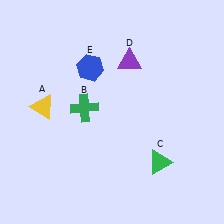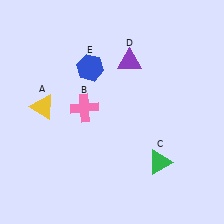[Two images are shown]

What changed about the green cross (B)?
In Image 1, B is green. In Image 2, it changed to pink.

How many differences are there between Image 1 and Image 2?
There is 1 difference between the two images.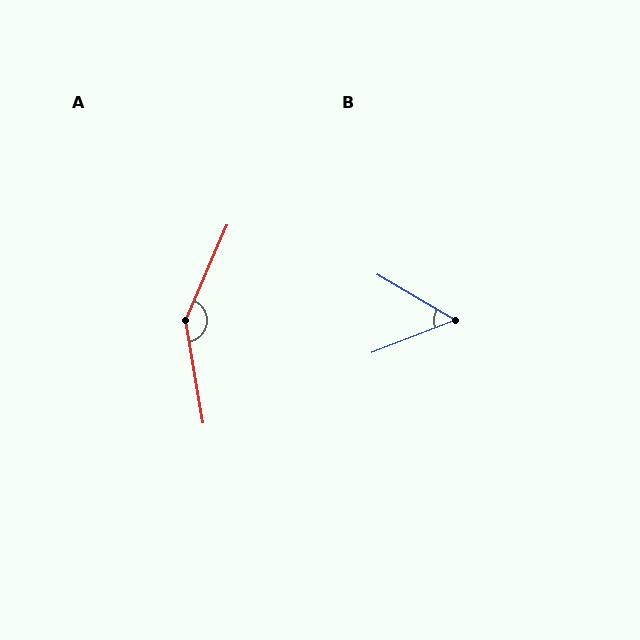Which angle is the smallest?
B, at approximately 52 degrees.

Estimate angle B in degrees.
Approximately 52 degrees.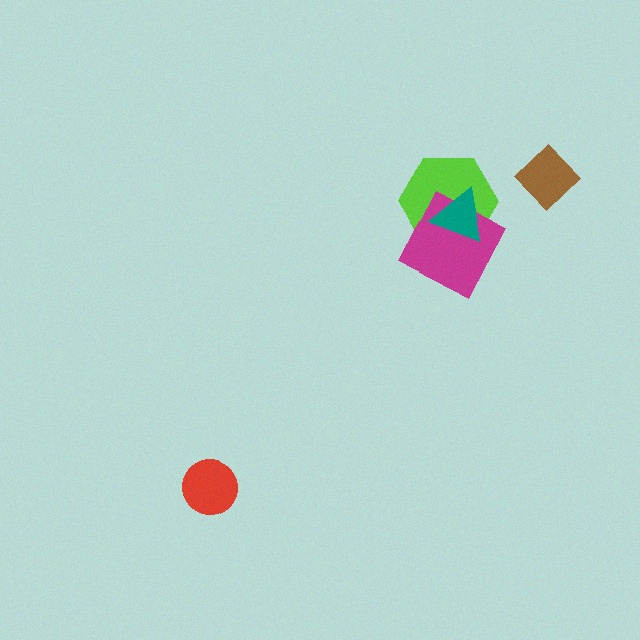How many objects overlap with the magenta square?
2 objects overlap with the magenta square.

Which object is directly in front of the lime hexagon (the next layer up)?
The magenta square is directly in front of the lime hexagon.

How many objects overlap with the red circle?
0 objects overlap with the red circle.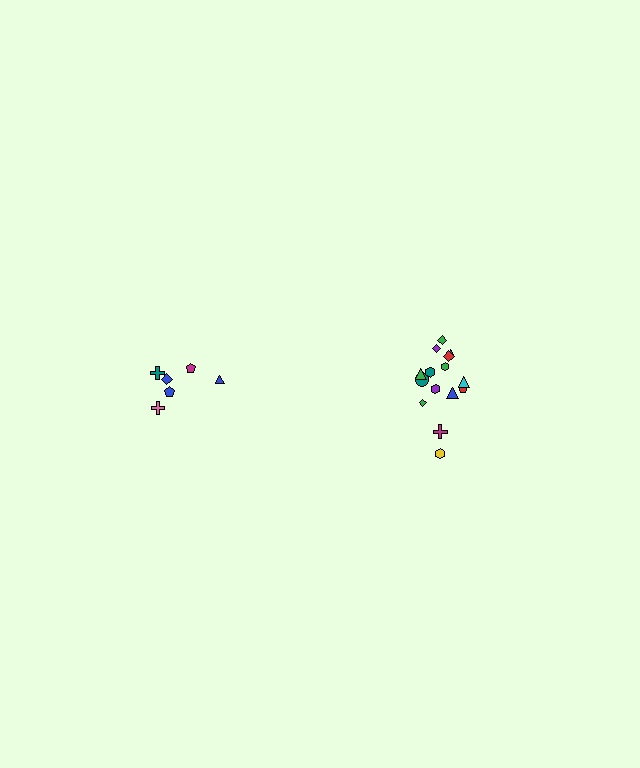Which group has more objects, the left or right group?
The right group.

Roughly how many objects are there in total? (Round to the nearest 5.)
Roughly 20 objects in total.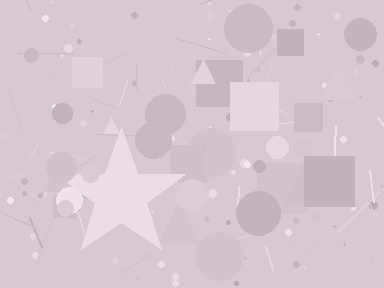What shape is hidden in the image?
A star is hidden in the image.